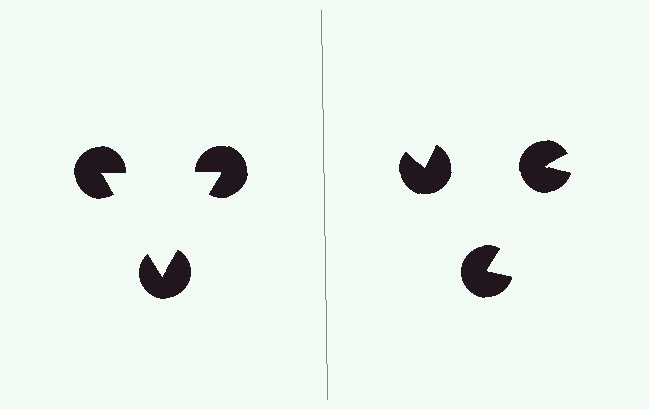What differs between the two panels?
The pac-man discs are positioned identically on both sides; only the wedge orientations differ. On the left they align to a triangle; on the right they are misaligned.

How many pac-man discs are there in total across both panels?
6 — 3 on each side.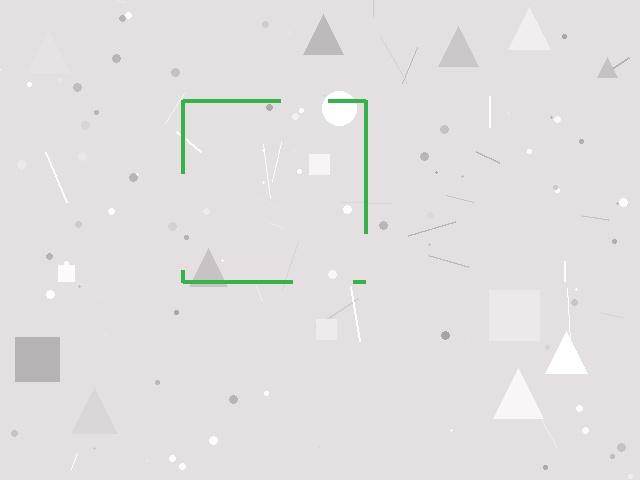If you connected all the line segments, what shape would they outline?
They would outline a square.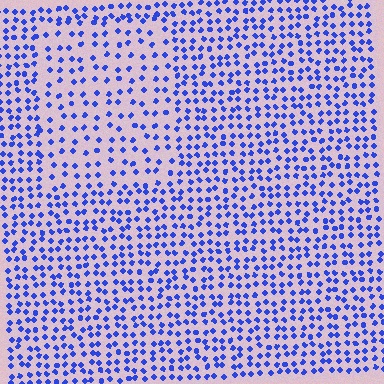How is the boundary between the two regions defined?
The boundary is defined by a change in element density (approximately 1.8x ratio). All elements are the same color, size, and shape.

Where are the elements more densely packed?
The elements are more densely packed outside the rectangle boundary.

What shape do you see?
I see a rectangle.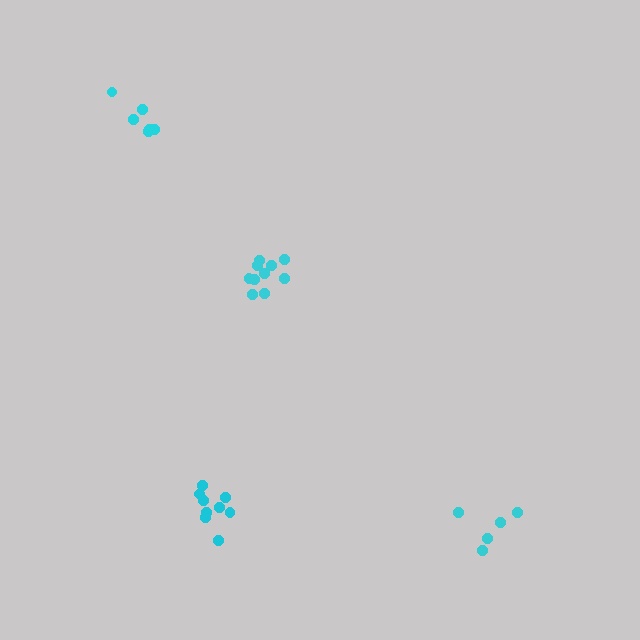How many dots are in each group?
Group 1: 6 dots, Group 2: 9 dots, Group 3: 10 dots, Group 4: 5 dots (30 total).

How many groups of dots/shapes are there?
There are 4 groups.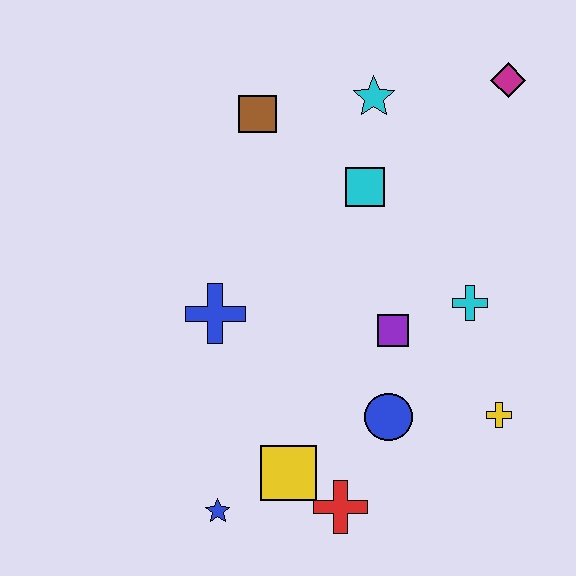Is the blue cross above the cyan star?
No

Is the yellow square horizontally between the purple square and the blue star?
Yes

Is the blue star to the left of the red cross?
Yes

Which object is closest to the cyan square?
The cyan star is closest to the cyan square.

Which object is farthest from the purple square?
The magenta diamond is farthest from the purple square.